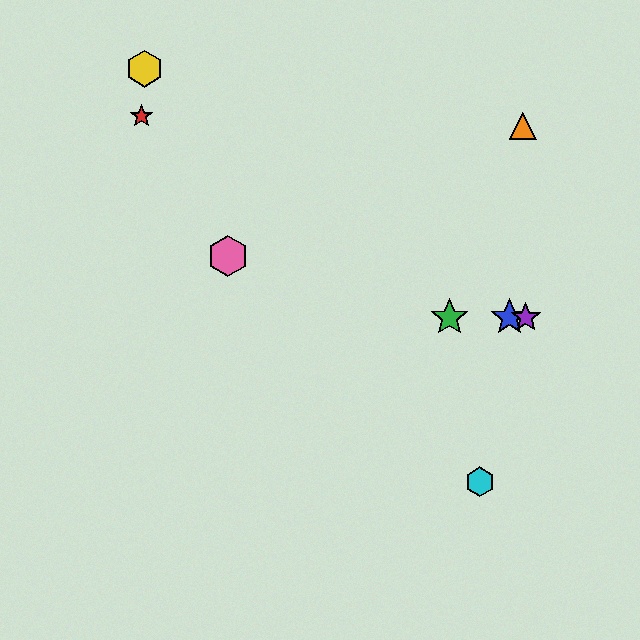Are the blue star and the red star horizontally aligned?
No, the blue star is at y≈318 and the red star is at y≈116.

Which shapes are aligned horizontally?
The blue star, the green star, the purple star are aligned horizontally.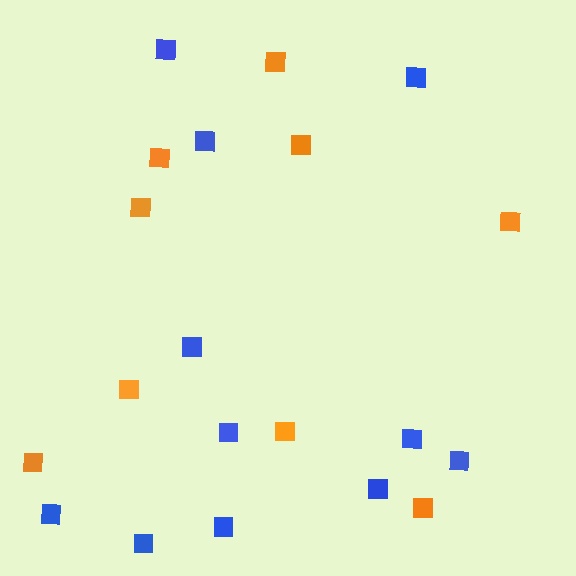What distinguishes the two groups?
There are 2 groups: one group of blue squares (11) and one group of orange squares (9).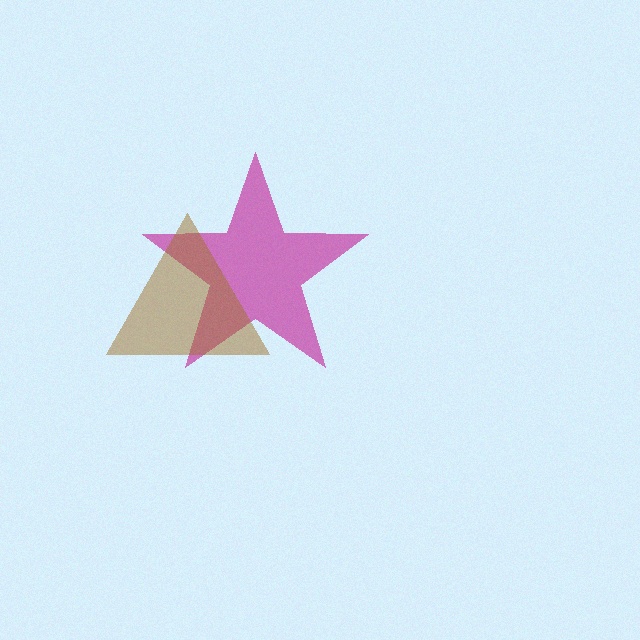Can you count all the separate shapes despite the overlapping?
Yes, there are 2 separate shapes.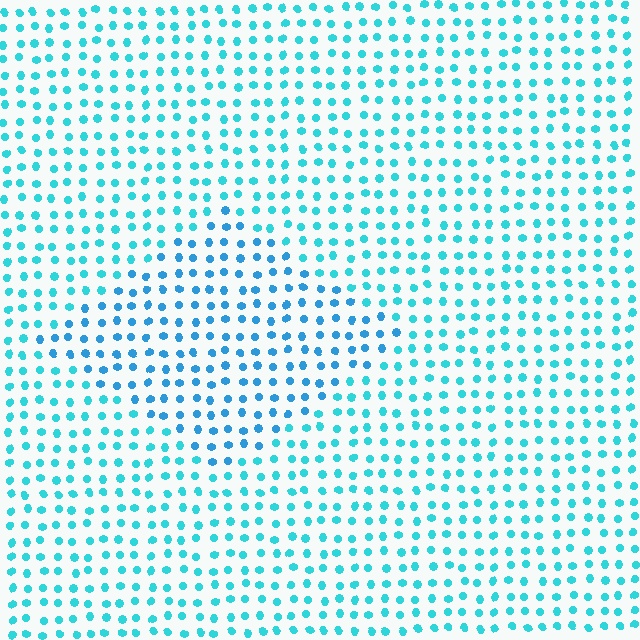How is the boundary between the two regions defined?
The boundary is defined purely by a slight shift in hue (about 21 degrees). Spacing, size, and orientation are identical on both sides.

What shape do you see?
I see a diamond.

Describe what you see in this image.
The image is filled with small cyan elements in a uniform arrangement. A diamond-shaped region is visible where the elements are tinted to a slightly different hue, forming a subtle color boundary.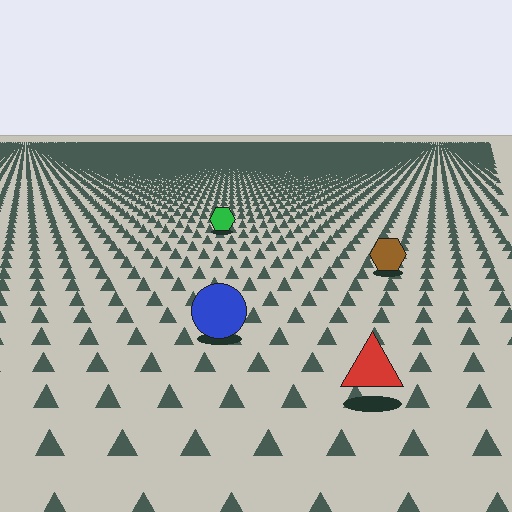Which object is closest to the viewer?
The red triangle is closest. The texture marks near it are larger and more spread out.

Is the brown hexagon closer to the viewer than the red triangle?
No. The red triangle is closer — you can tell from the texture gradient: the ground texture is coarser near it.